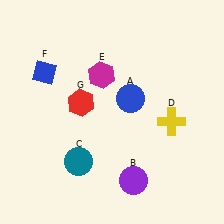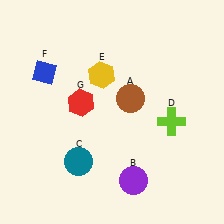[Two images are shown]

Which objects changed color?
A changed from blue to brown. D changed from yellow to lime. E changed from magenta to yellow.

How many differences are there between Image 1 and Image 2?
There are 3 differences between the two images.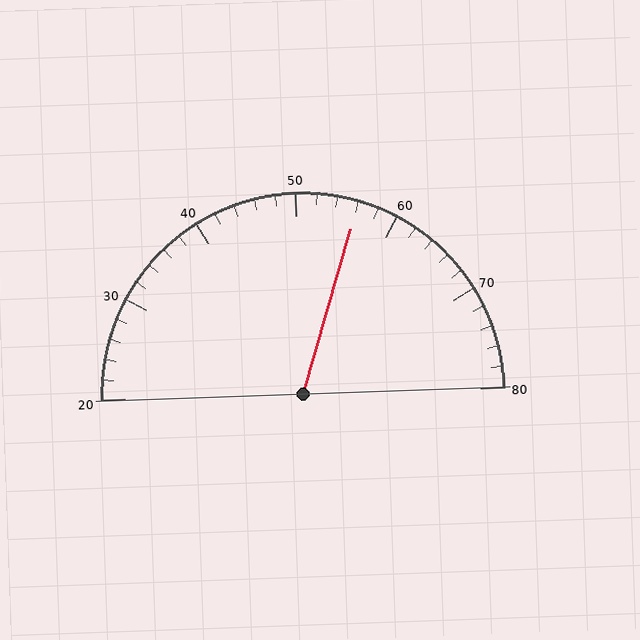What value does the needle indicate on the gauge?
The needle indicates approximately 56.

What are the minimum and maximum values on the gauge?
The gauge ranges from 20 to 80.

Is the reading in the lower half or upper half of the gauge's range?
The reading is in the upper half of the range (20 to 80).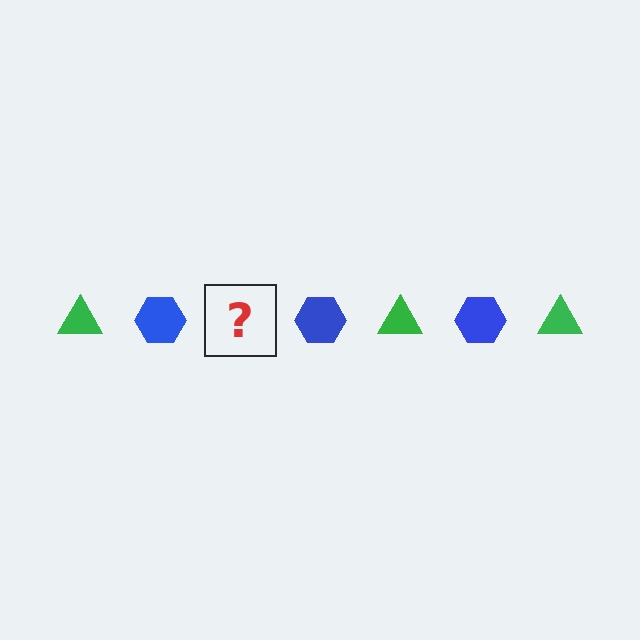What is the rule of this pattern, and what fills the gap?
The rule is that the pattern alternates between green triangle and blue hexagon. The gap should be filled with a green triangle.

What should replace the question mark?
The question mark should be replaced with a green triangle.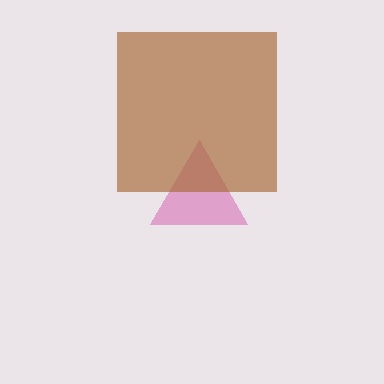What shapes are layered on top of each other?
The layered shapes are: a magenta triangle, a brown square.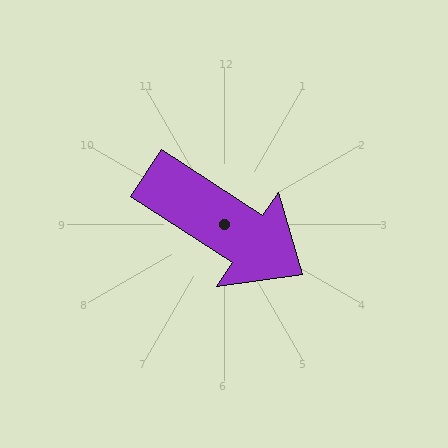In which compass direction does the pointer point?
Southeast.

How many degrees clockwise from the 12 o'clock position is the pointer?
Approximately 123 degrees.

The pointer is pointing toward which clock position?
Roughly 4 o'clock.